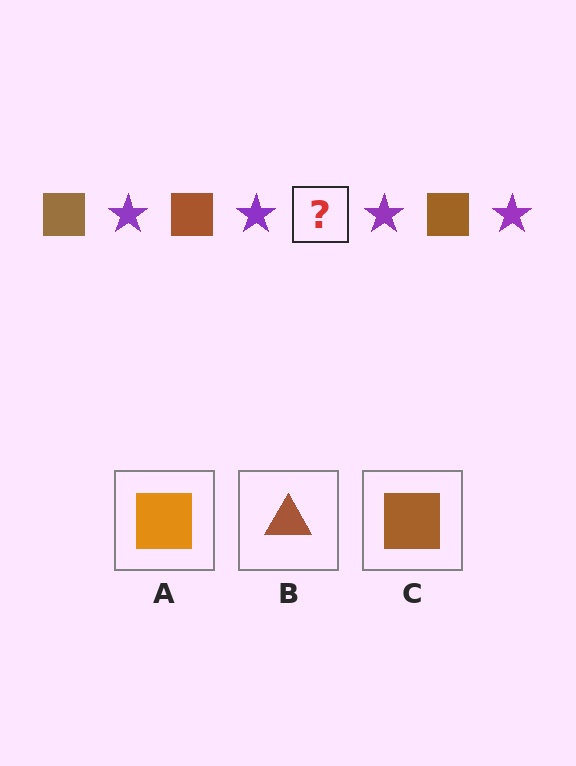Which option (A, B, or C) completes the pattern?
C.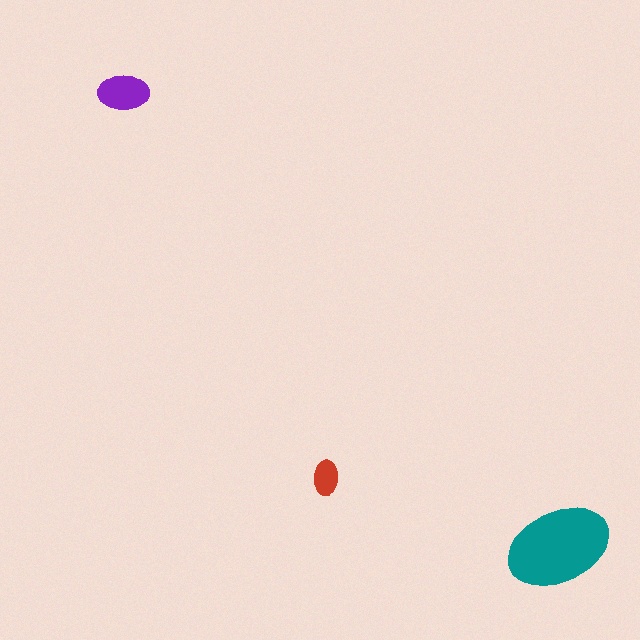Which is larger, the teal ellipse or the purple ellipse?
The teal one.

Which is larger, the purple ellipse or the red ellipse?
The purple one.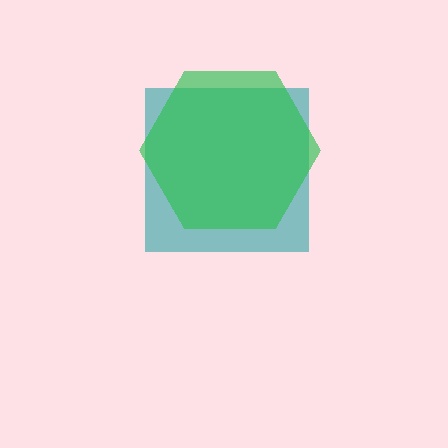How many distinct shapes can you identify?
There are 2 distinct shapes: a teal square, a green hexagon.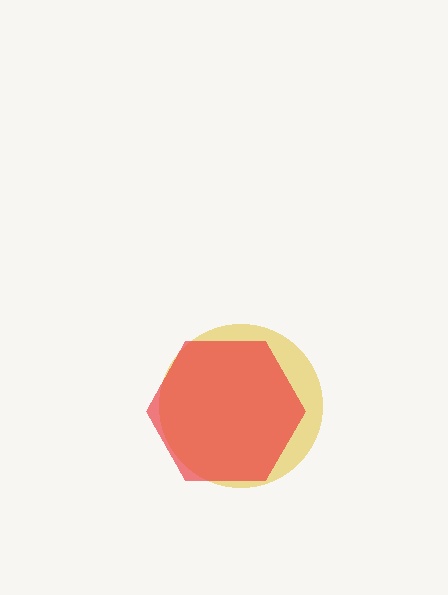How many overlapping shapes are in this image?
There are 2 overlapping shapes in the image.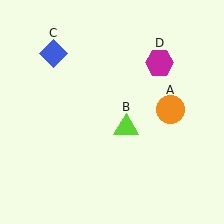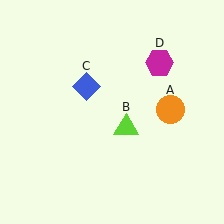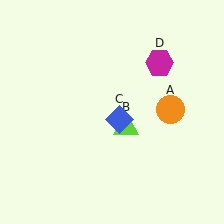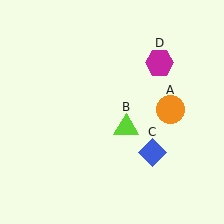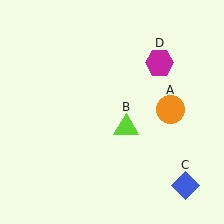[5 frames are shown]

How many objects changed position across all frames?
1 object changed position: blue diamond (object C).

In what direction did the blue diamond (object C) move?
The blue diamond (object C) moved down and to the right.